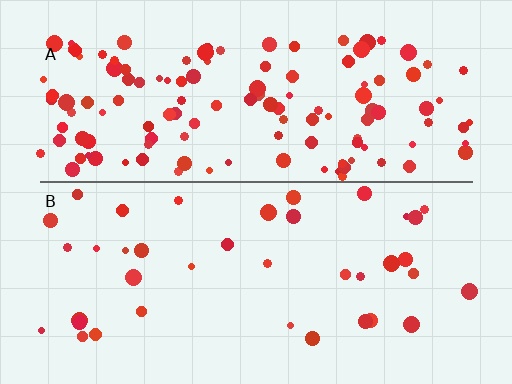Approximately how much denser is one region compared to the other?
Approximately 3.4× — region A over region B.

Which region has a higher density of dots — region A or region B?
A (the top).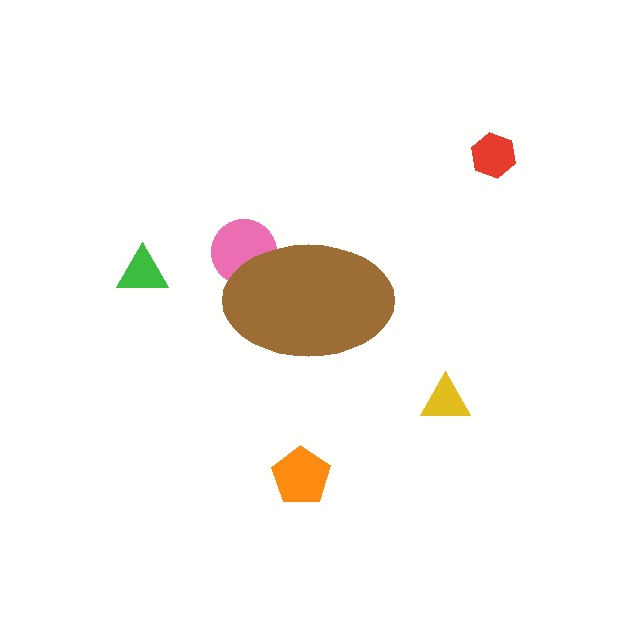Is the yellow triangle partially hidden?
No, the yellow triangle is fully visible.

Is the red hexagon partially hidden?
No, the red hexagon is fully visible.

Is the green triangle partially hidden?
No, the green triangle is fully visible.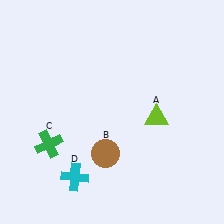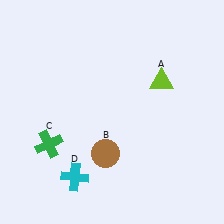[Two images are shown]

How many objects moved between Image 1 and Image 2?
1 object moved between the two images.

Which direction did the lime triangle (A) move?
The lime triangle (A) moved up.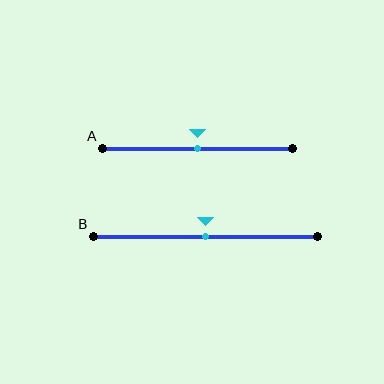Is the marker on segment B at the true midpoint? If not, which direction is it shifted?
Yes, the marker on segment B is at the true midpoint.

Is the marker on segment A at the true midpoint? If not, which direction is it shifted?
Yes, the marker on segment A is at the true midpoint.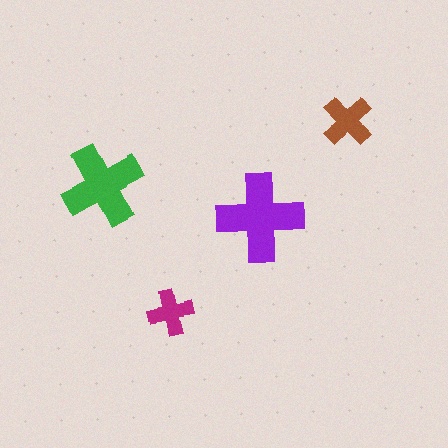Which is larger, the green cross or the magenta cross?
The green one.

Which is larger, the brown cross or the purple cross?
The purple one.